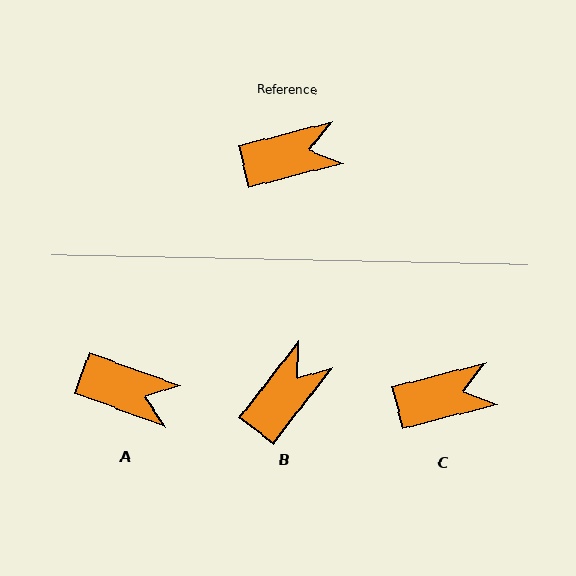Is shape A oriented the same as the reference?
No, it is off by about 34 degrees.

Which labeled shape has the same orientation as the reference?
C.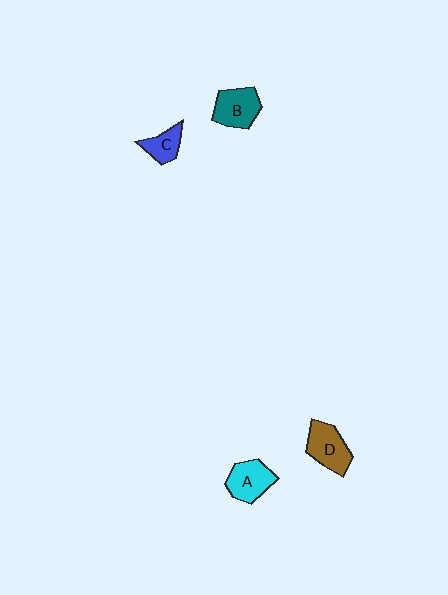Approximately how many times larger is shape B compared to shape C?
Approximately 1.6 times.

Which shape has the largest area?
Shape D (brown).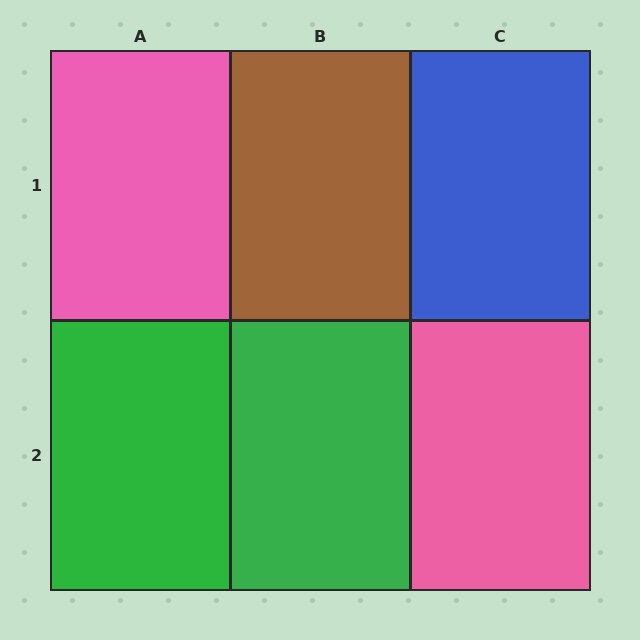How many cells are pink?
2 cells are pink.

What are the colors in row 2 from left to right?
Green, green, pink.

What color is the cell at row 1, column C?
Blue.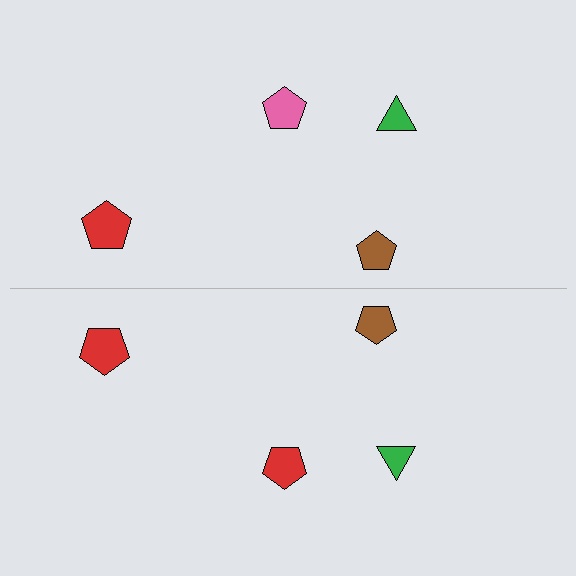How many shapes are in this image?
There are 8 shapes in this image.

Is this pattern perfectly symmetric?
No, the pattern is not perfectly symmetric. The red pentagon on the bottom side breaks the symmetry — its mirror counterpart is pink.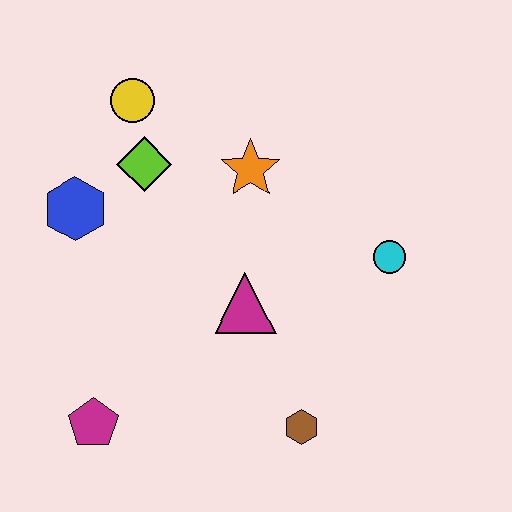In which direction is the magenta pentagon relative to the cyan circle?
The magenta pentagon is to the left of the cyan circle.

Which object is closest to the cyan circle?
The magenta triangle is closest to the cyan circle.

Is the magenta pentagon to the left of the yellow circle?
Yes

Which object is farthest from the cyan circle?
The magenta pentagon is farthest from the cyan circle.